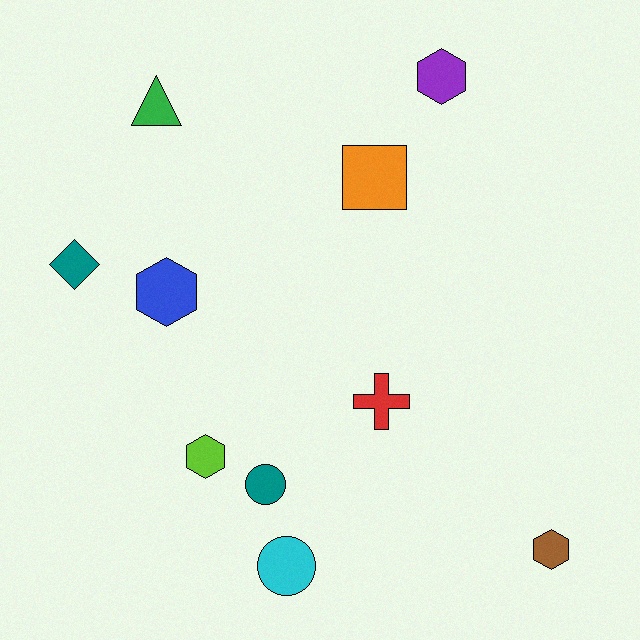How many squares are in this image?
There is 1 square.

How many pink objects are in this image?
There are no pink objects.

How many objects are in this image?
There are 10 objects.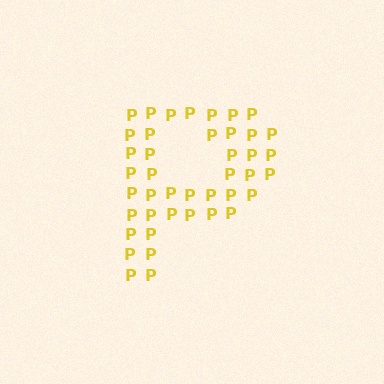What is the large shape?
The large shape is the letter P.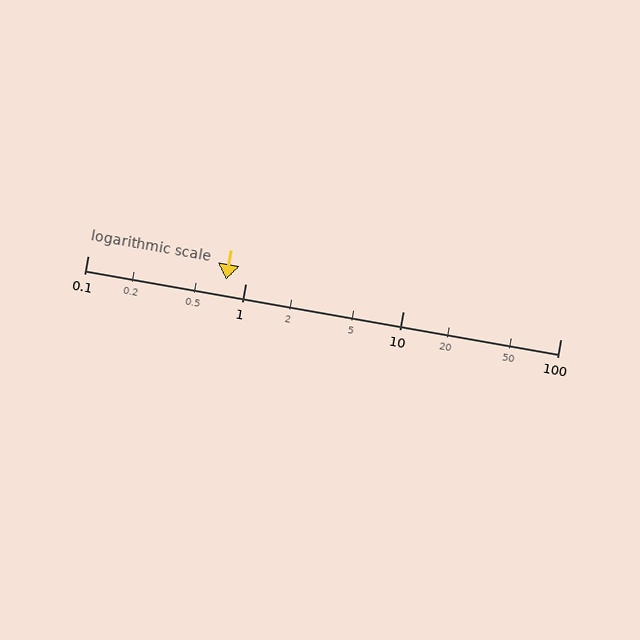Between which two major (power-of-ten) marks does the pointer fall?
The pointer is between 0.1 and 1.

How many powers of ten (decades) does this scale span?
The scale spans 3 decades, from 0.1 to 100.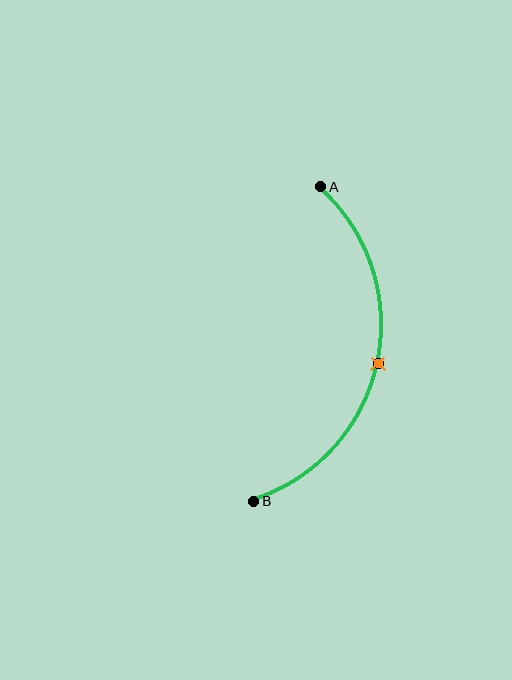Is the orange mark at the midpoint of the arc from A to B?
Yes. The orange mark lies on the arc at equal arc-length from both A and B — it is the arc midpoint.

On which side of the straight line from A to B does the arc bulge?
The arc bulges to the right of the straight line connecting A and B.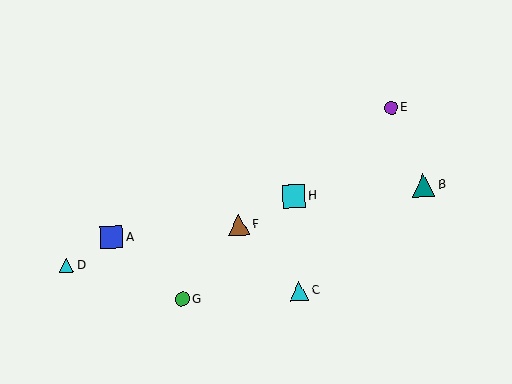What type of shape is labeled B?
Shape B is a teal triangle.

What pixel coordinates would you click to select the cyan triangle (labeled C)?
Click at (299, 291) to select the cyan triangle C.